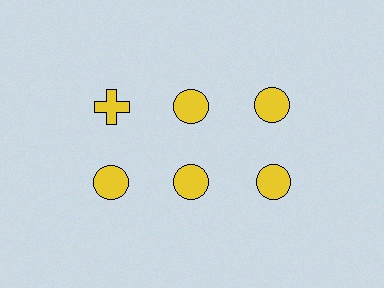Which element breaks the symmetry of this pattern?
The yellow cross in the top row, leftmost column breaks the symmetry. All other shapes are yellow circles.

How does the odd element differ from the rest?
It has a different shape: cross instead of circle.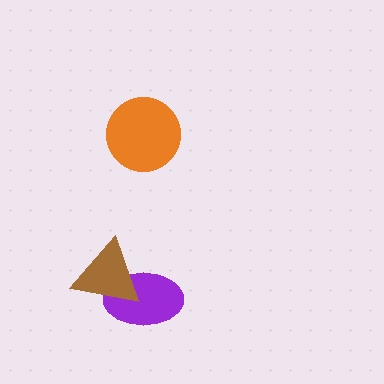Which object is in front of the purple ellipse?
The brown triangle is in front of the purple ellipse.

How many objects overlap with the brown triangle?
1 object overlaps with the brown triangle.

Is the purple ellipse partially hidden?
Yes, it is partially covered by another shape.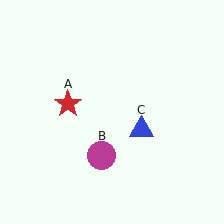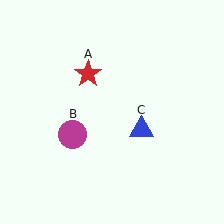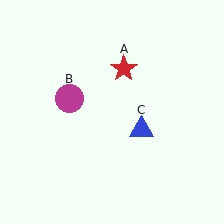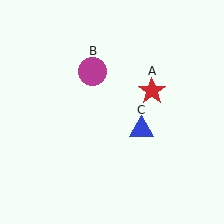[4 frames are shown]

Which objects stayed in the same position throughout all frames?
Blue triangle (object C) remained stationary.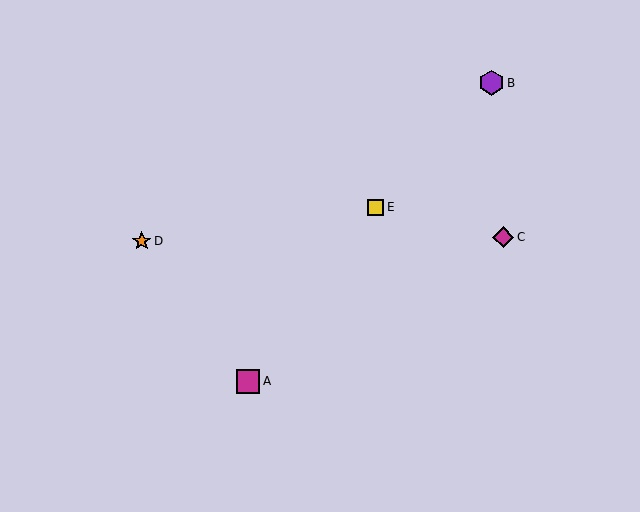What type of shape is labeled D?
Shape D is an orange star.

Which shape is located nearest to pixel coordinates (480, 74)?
The purple hexagon (labeled B) at (492, 83) is nearest to that location.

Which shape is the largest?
The purple hexagon (labeled B) is the largest.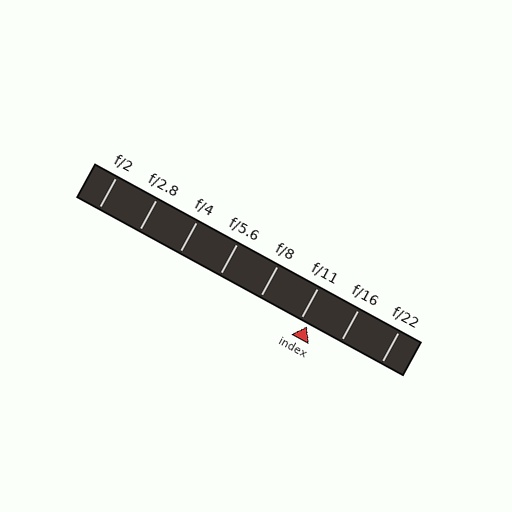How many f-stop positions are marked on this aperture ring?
There are 8 f-stop positions marked.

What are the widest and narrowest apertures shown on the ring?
The widest aperture shown is f/2 and the narrowest is f/22.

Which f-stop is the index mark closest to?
The index mark is closest to f/11.